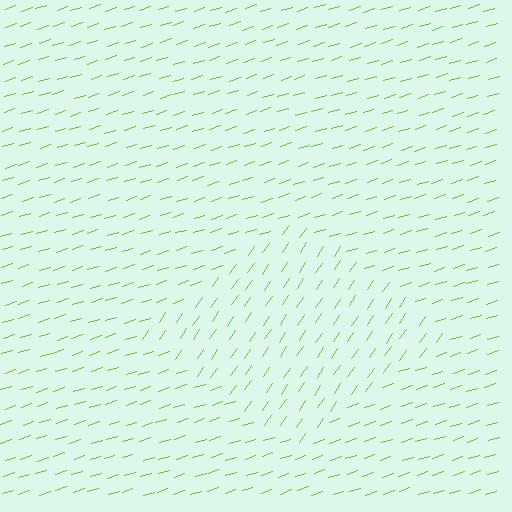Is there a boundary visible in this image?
Yes, there is a texture boundary formed by a change in line orientation.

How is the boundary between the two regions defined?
The boundary is defined purely by a change in line orientation (approximately 37 degrees difference). All lines are the same color and thickness.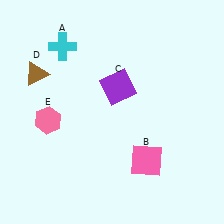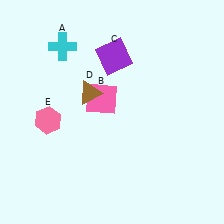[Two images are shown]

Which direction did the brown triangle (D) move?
The brown triangle (D) moved right.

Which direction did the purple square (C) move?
The purple square (C) moved up.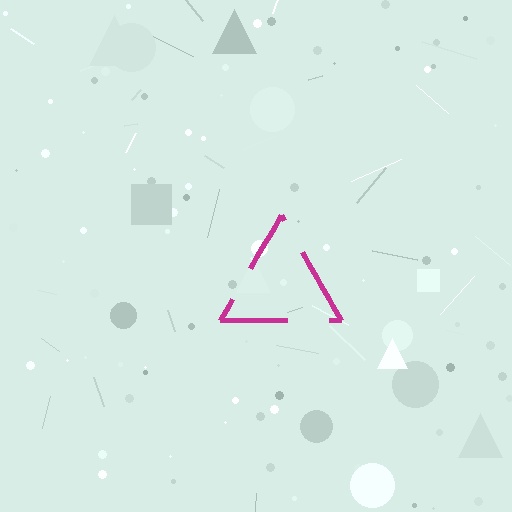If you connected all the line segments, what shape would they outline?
They would outline a triangle.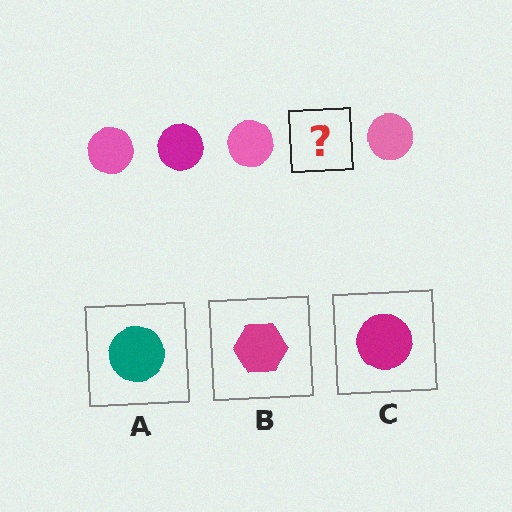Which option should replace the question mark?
Option C.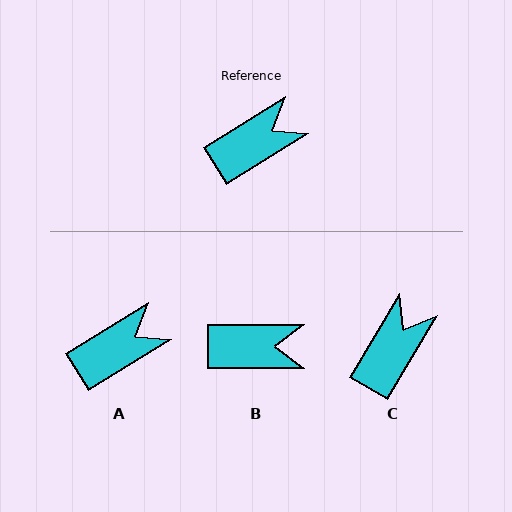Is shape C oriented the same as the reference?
No, it is off by about 28 degrees.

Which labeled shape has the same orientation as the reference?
A.